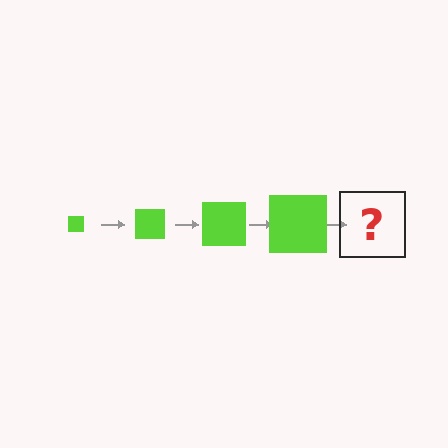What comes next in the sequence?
The next element should be a lime square, larger than the previous one.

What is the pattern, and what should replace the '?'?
The pattern is that the square gets progressively larger each step. The '?' should be a lime square, larger than the previous one.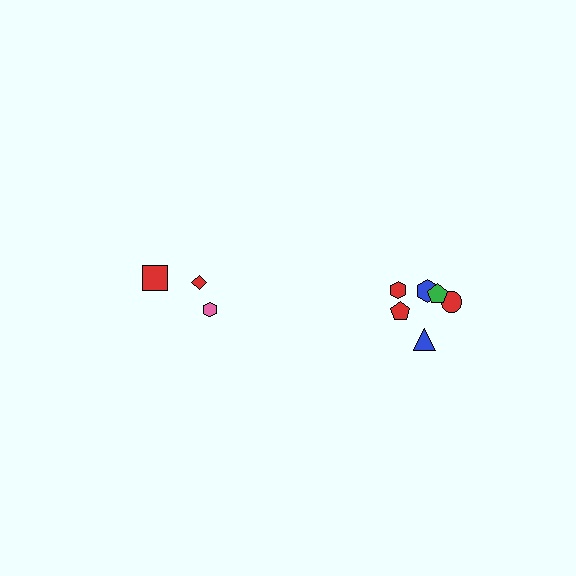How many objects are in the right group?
There are 6 objects.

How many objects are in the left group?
There are 3 objects.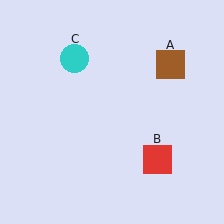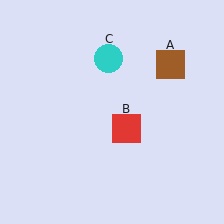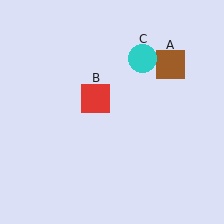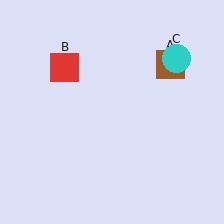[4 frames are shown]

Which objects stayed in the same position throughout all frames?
Brown square (object A) remained stationary.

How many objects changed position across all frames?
2 objects changed position: red square (object B), cyan circle (object C).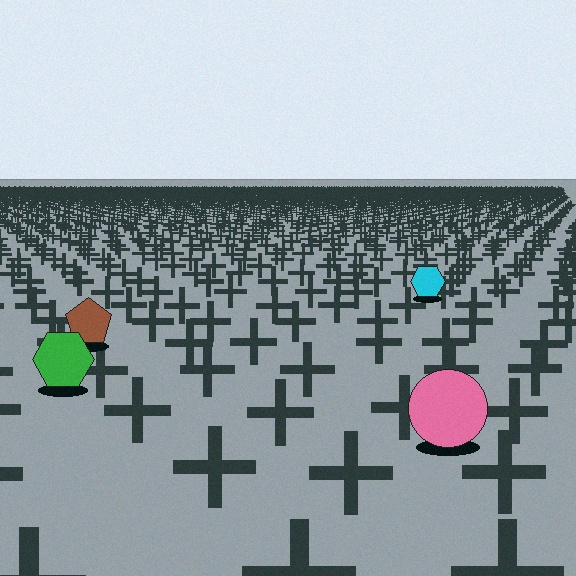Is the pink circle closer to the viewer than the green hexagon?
Yes. The pink circle is closer — you can tell from the texture gradient: the ground texture is coarser near it.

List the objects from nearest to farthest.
From nearest to farthest: the pink circle, the green hexagon, the brown pentagon, the cyan hexagon.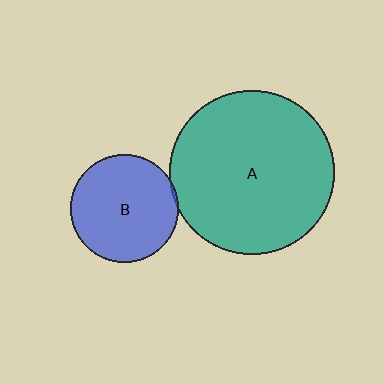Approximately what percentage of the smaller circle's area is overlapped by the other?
Approximately 5%.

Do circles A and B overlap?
Yes.